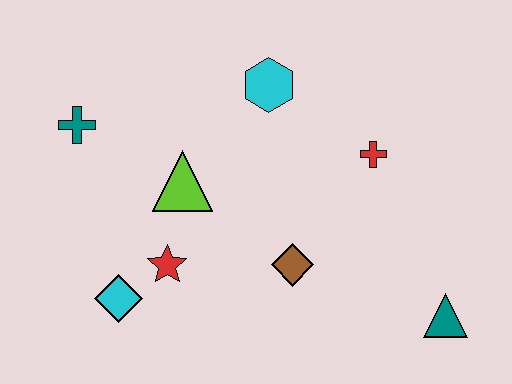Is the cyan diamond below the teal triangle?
No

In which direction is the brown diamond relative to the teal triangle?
The brown diamond is to the left of the teal triangle.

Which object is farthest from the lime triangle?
The teal triangle is farthest from the lime triangle.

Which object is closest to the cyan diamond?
The red star is closest to the cyan diamond.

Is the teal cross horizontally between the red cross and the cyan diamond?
No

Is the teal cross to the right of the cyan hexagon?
No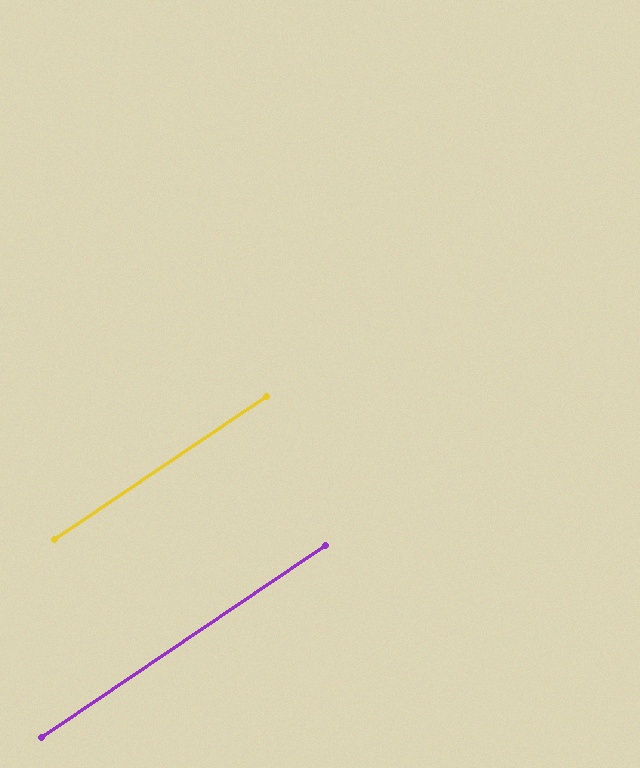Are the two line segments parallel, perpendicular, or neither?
Parallel — their directions differ by only 0.2°.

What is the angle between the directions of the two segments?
Approximately 0 degrees.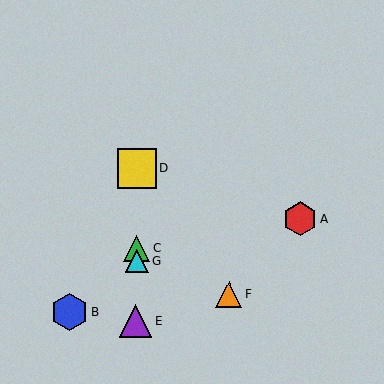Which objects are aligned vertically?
Objects C, D, E, G are aligned vertically.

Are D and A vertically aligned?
No, D is at x≈137 and A is at x≈300.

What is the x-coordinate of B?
Object B is at x≈70.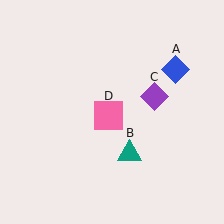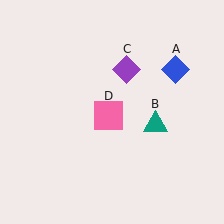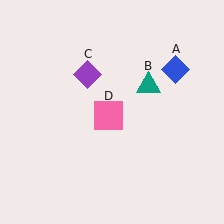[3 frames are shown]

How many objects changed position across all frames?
2 objects changed position: teal triangle (object B), purple diamond (object C).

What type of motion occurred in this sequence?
The teal triangle (object B), purple diamond (object C) rotated counterclockwise around the center of the scene.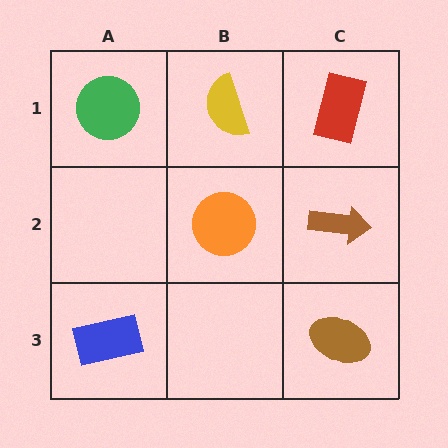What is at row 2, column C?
A brown arrow.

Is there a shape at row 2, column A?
No, that cell is empty.